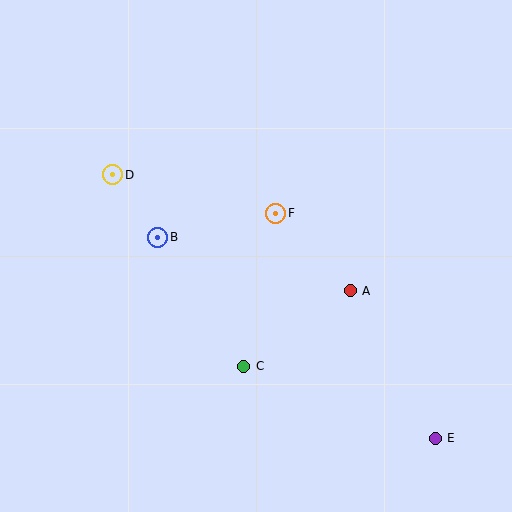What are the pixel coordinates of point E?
Point E is at (435, 438).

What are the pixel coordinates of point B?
Point B is at (158, 237).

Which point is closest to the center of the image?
Point F at (276, 213) is closest to the center.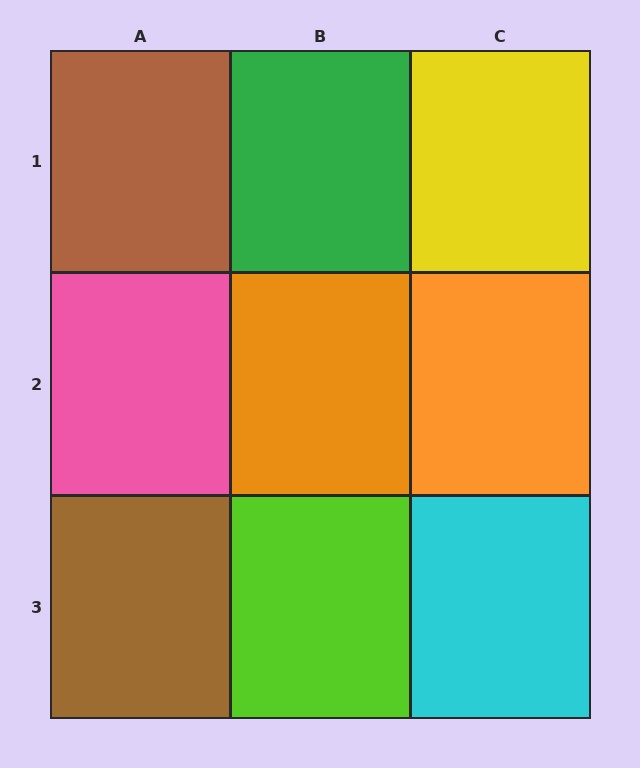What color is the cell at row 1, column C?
Yellow.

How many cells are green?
1 cell is green.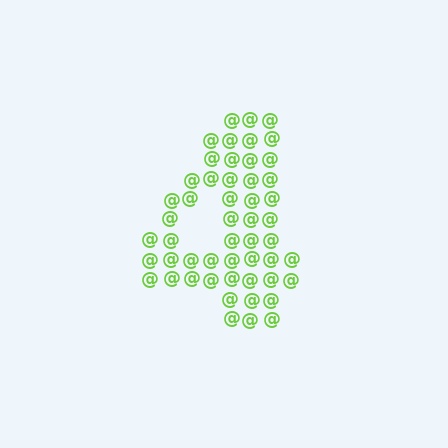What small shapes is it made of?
It is made of small at signs.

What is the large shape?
The large shape is the digit 4.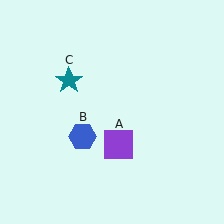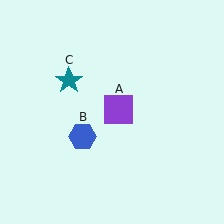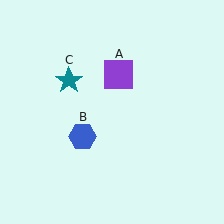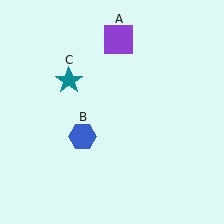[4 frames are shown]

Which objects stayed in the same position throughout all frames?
Blue hexagon (object B) and teal star (object C) remained stationary.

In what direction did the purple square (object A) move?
The purple square (object A) moved up.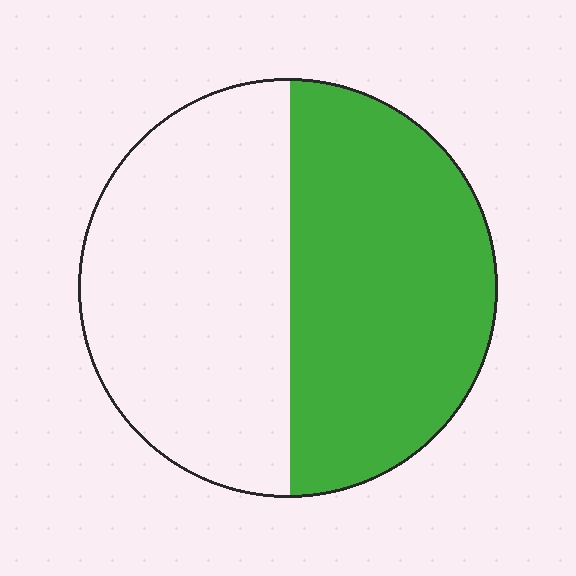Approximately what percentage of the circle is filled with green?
Approximately 50%.